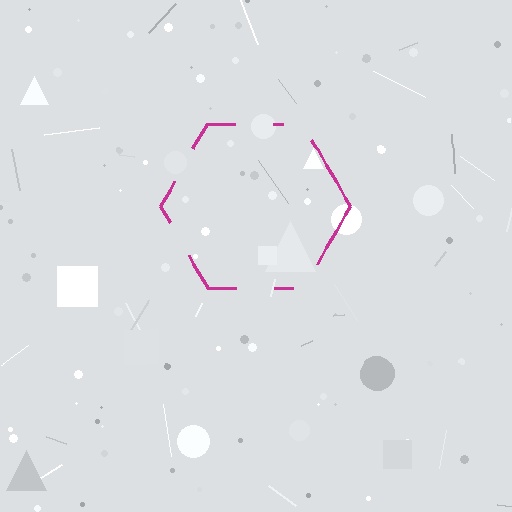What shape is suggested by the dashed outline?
The dashed outline suggests a hexagon.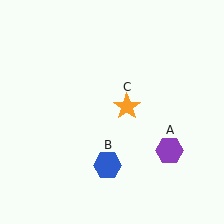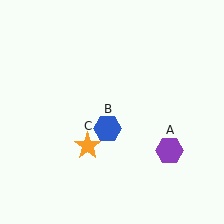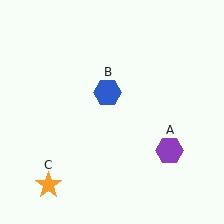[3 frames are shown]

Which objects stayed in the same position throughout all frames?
Purple hexagon (object A) remained stationary.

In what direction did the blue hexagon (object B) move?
The blue hexagon (object B) moved up.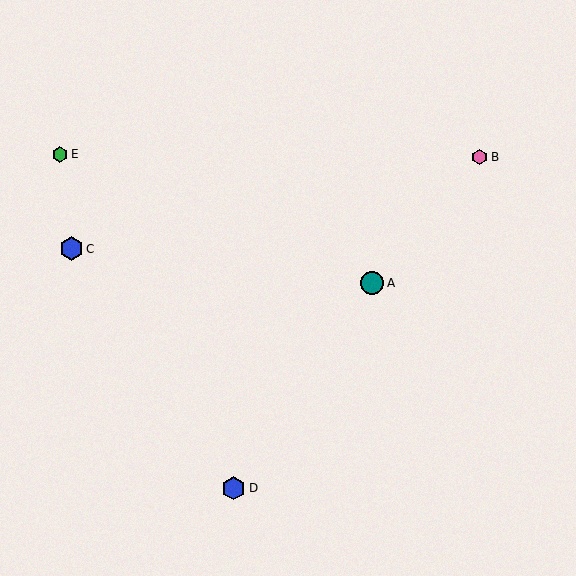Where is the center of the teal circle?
The center of the teal circle is at (372, 283).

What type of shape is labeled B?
Shape B is a pink hexagon.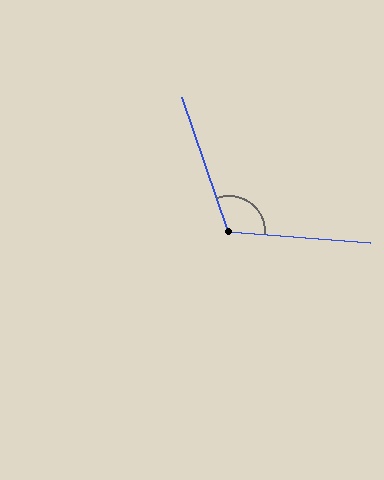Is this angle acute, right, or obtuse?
It is obtuse.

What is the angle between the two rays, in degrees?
Approximately 113 degrees.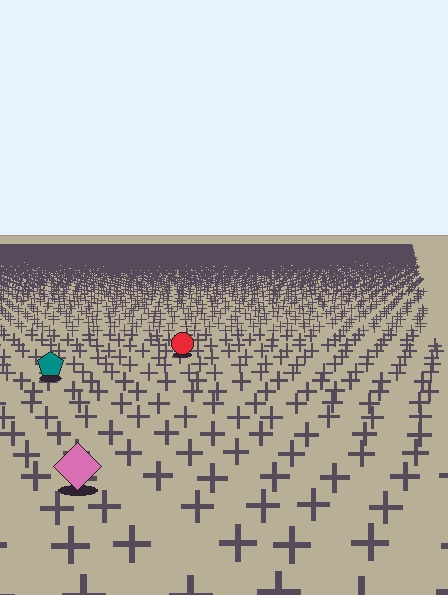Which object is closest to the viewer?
The pink diamond is closest. The texture marks near it are larger and more spread out.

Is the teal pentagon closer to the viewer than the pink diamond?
No. The pink diamond is closer — you can tell from the texture gradient: the ground texture is coarser near it.